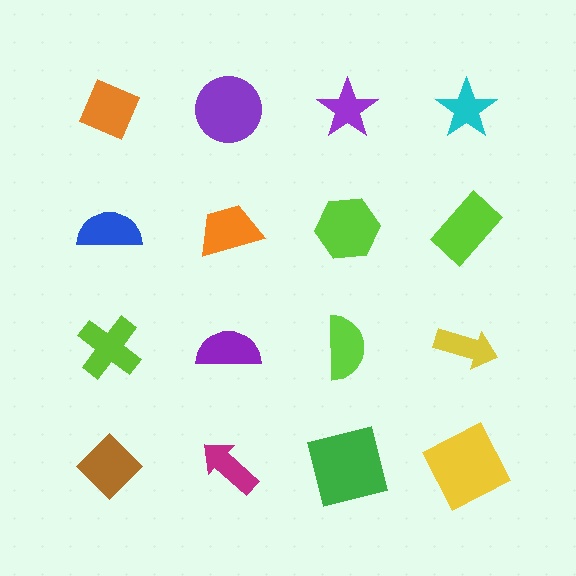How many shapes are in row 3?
4 shapes.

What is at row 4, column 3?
A green square.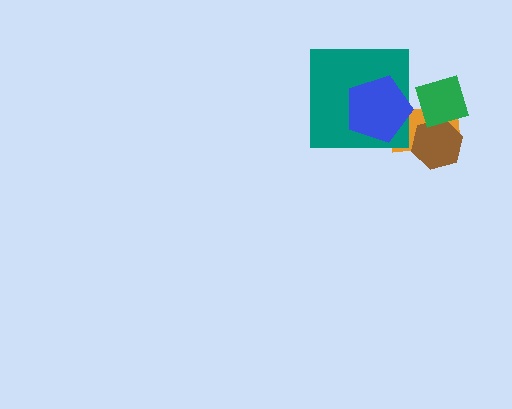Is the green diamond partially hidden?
No, no other shape covers it.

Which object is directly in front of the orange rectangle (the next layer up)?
The brown hexagon is directly in front of the orange rectangle.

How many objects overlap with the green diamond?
2 objects overlap with the green diamond.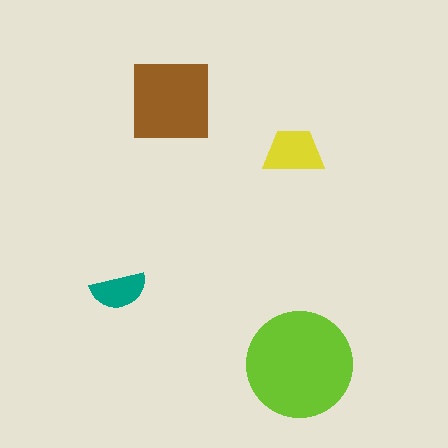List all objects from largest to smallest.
The lime circle, the brown square, the yellow trapezoid, the teal semicircle.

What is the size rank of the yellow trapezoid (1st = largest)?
3rd.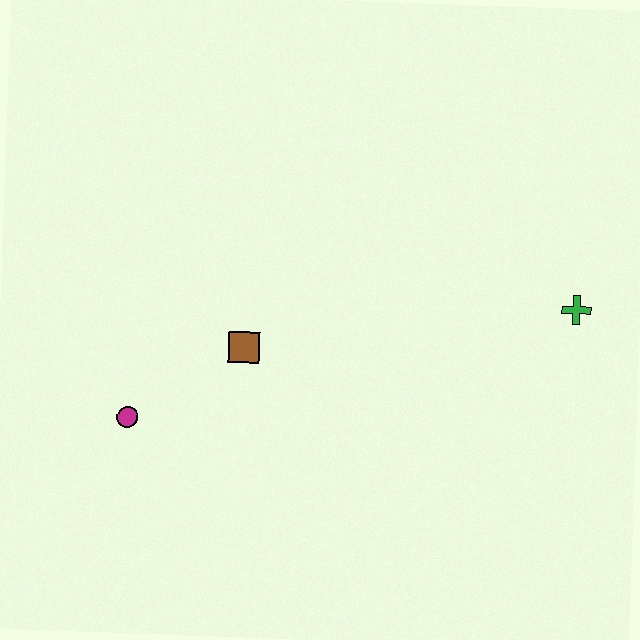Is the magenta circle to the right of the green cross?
No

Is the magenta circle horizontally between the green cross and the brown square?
No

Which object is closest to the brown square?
The magenta circle is closest to the brown square.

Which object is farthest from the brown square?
The green cross is farthest from the brown square.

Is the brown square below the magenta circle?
No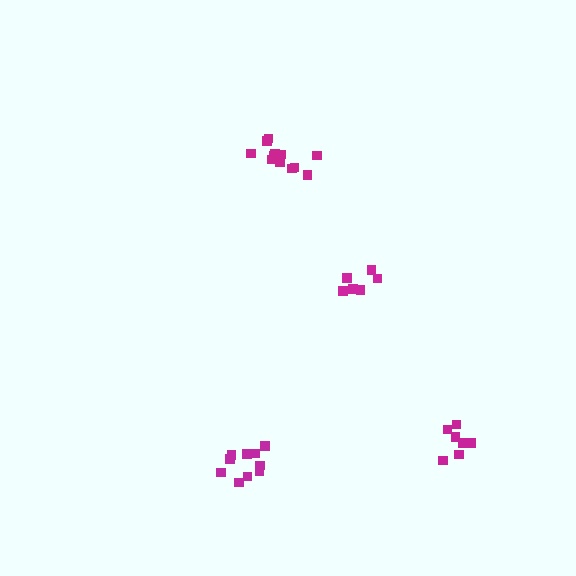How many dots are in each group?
Group 1: 7 dots, Group 2: 10 dots, Group 3: 7 dots, Group 4: 12 dots (36 total).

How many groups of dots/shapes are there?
There are 4 groups.